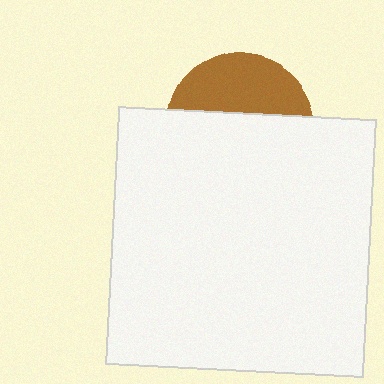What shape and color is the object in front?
The object in front is a white square.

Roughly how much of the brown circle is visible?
A small part of it is visible (roughly 38%).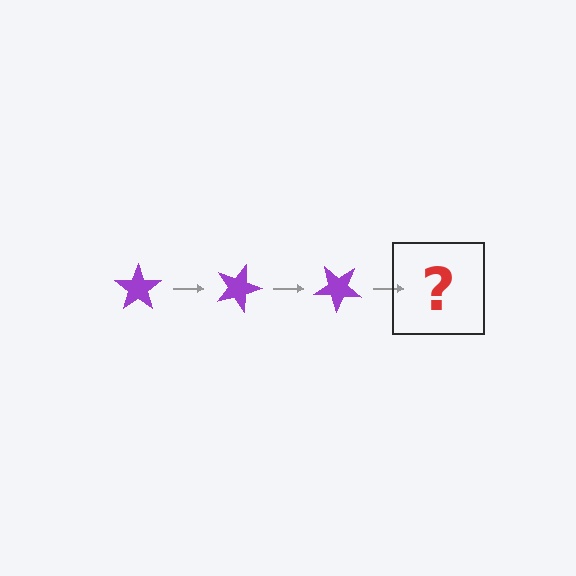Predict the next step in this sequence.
The next step is a purple star rotated 60 degrees.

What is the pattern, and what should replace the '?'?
The pattern is that the star rotates 20 degrees each step. The '?' should be a purple star rotated 60 degrees.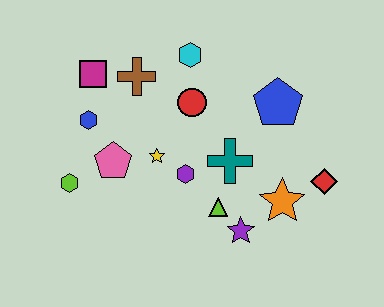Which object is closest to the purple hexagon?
The yellow star is closest to the purple hexagon.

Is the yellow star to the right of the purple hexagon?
No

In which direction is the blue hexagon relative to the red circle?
The blue hexagon is to the left of the red circle.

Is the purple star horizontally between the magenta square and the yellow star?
No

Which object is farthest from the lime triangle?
The magenta square is farthest from the lime triangle.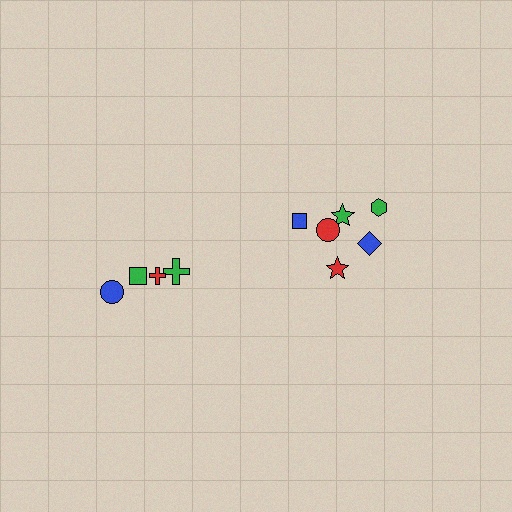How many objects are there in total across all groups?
There are 10 objects.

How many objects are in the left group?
There are 4 objects.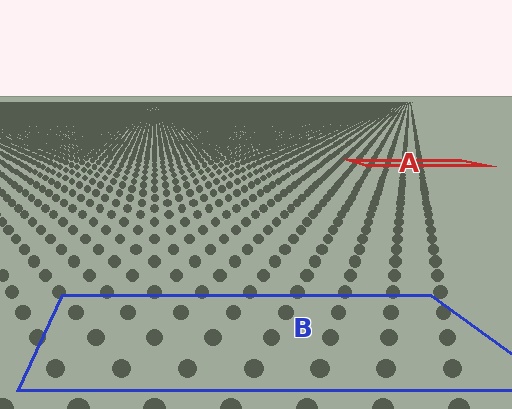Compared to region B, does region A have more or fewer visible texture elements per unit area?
Region A has more texture elements per unit area — they are packed more densely because it is farther away.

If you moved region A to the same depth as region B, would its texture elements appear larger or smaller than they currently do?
They would appear larger. At a closer depth, the same texture elements are projected at a bigger on-screen size.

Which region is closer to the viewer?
Region B is closer. The texture elements there are larger and more spread out.